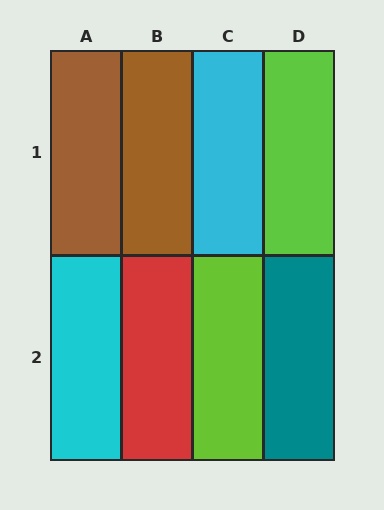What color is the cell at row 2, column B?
Red.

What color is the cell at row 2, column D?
Teal.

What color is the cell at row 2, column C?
Lime.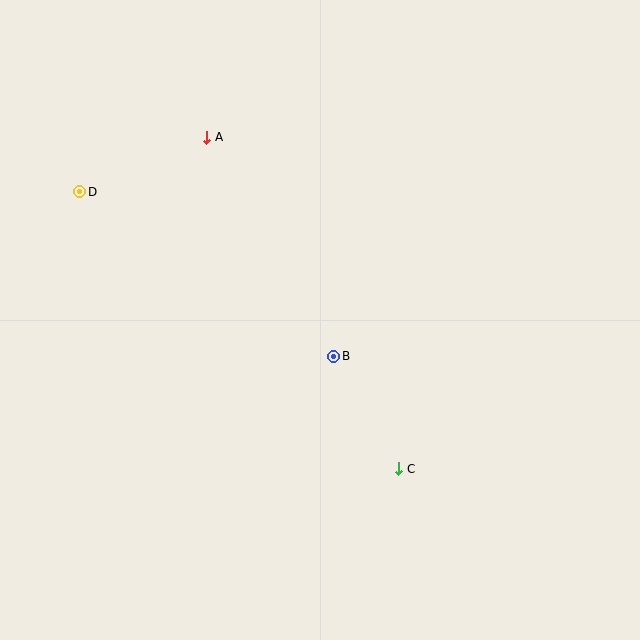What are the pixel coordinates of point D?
Point D is at (80, 192).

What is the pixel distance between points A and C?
The distance between A and C is 383 pixels.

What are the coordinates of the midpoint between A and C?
The midpoint between A and C is at (303, 303).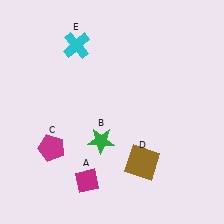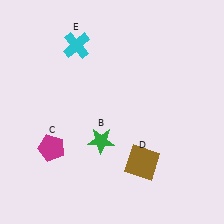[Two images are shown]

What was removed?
The magenta diamond (A) was removed in Image 2.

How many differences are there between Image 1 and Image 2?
There is 1 difference between the two images.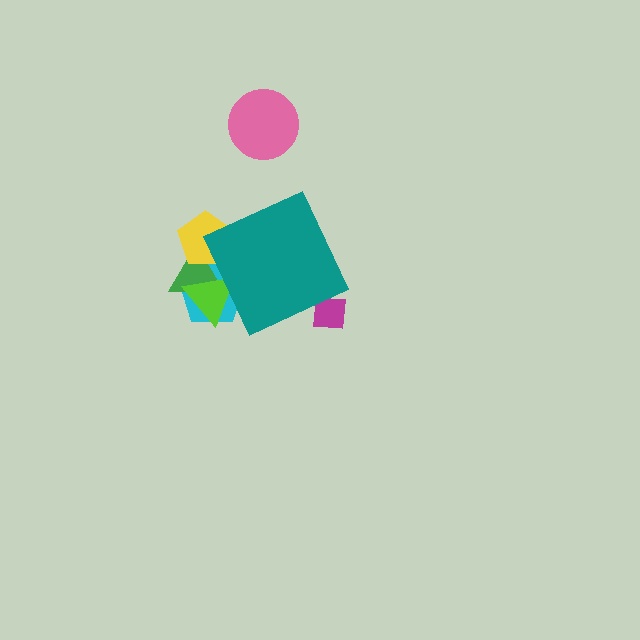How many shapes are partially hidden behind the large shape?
5 shapes are partially hidden.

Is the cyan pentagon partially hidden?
Yes, the cyan pentagon is partially hidden behind the teal diamond.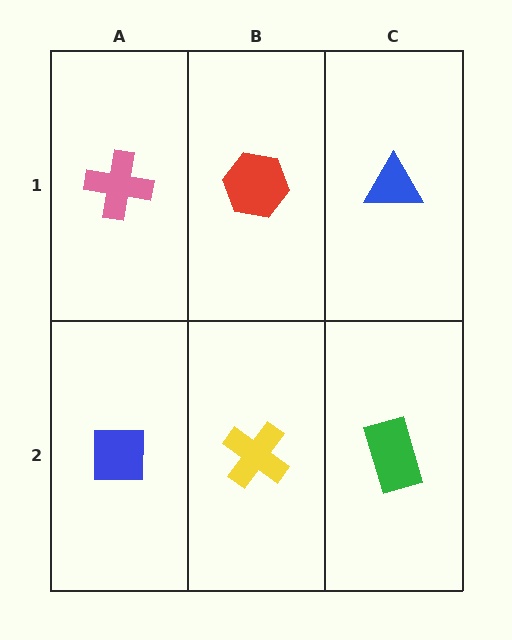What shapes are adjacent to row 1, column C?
A green rectangle (row 2, column C), a red hexagon (row 1, column B).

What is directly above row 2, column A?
A pink cross.